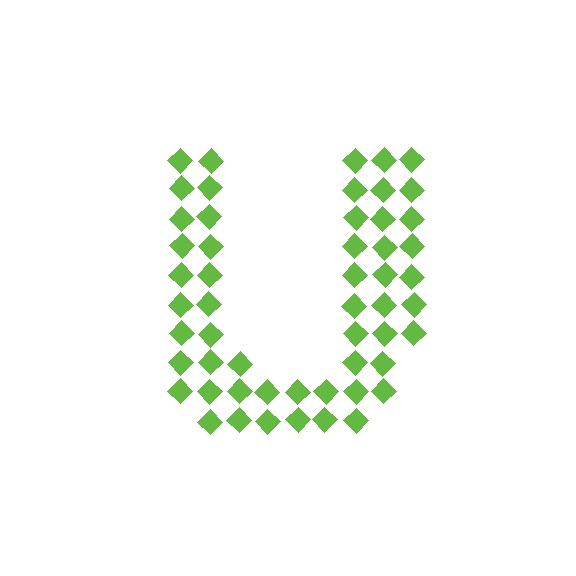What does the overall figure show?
The overall figure shows the letter U.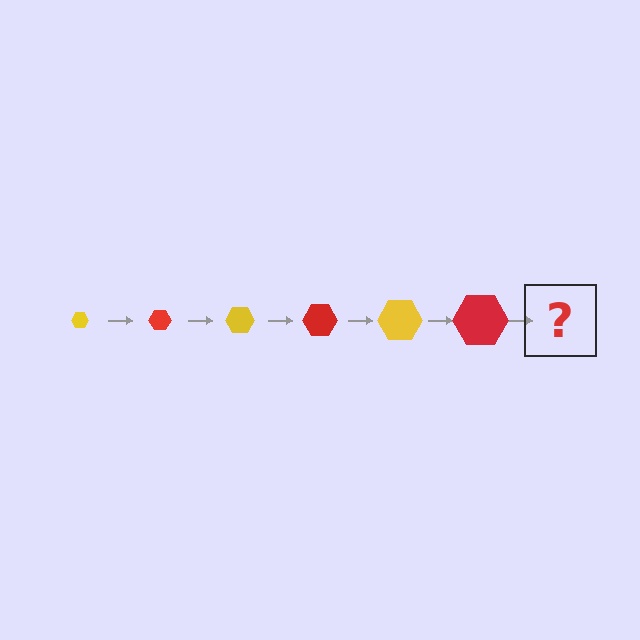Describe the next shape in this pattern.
It should be a yellow hexagon, larger than the previous one.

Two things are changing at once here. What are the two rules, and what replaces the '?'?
The two rules are that the hexagon grows larger each step and the color cycles through yellow and red. The '?' should be a yellow hexagon, larger than the previous one.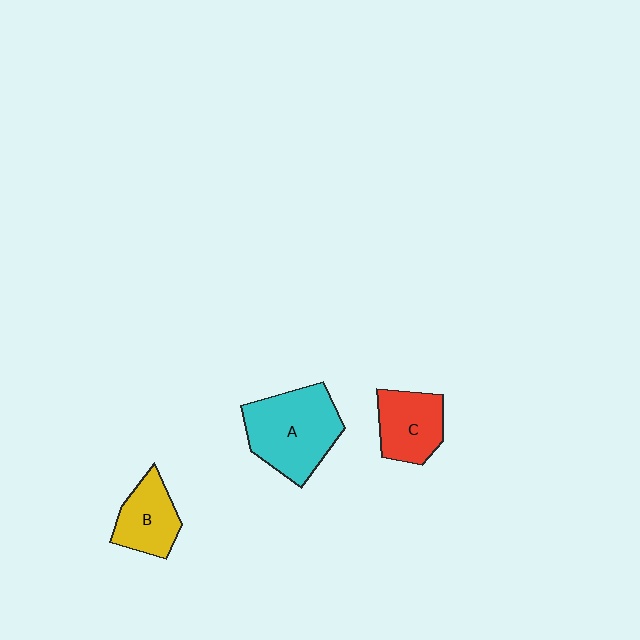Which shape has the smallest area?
Shape B (yellow).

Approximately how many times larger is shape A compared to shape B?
Approximately 1.7 times.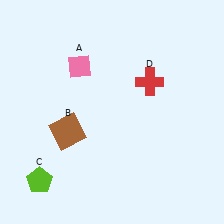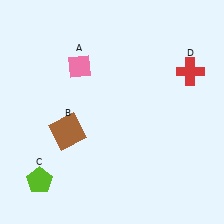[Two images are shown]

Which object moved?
The red cross (D) moved right.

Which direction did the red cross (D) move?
The red cross (D) moved right.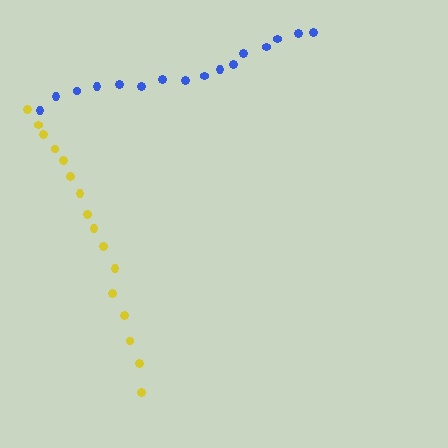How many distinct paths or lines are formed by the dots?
There are 2 distinct paths.